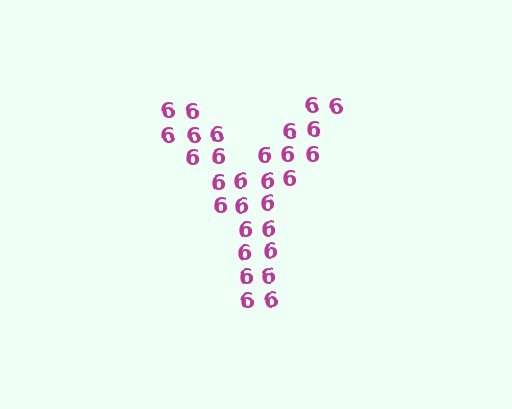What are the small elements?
The small elements are digit 6's.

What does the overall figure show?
The overall figure shows the letter Y.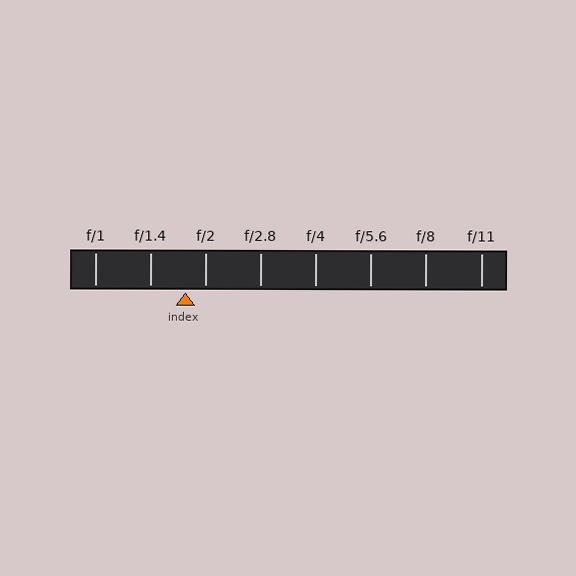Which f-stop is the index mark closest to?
The index mark is closest to f/2.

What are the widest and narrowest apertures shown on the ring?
The widest aperture shown is f/1 and the narrowest is f/11.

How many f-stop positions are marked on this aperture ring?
There are 8 f-stop positions marked.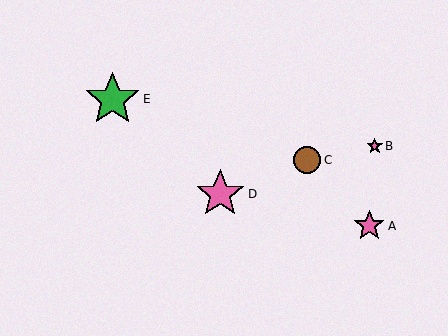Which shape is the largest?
The green star (labeled E) is the largest.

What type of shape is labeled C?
Shape C is a brown circle.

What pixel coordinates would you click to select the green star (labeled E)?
Click at (113, 99) to select the green star E.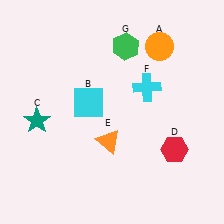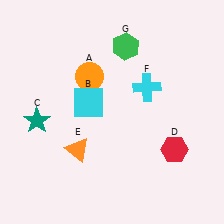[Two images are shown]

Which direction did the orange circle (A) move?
The orange circle (A) moved left.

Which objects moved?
The objects that moved are: the orange circle (A), the orange triangle (E).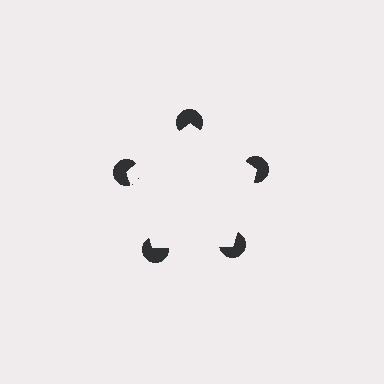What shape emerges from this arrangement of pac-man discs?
An illusory pentagon — its edges are inferred from the aligned wedge cuts in the pac-man discs, not physically drawn.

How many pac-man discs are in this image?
There are 5 — one at each vertex of the illusory pentagon.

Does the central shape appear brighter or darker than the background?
It typically appears slightly brighter than the background, even though no actual brightness change is drawn.